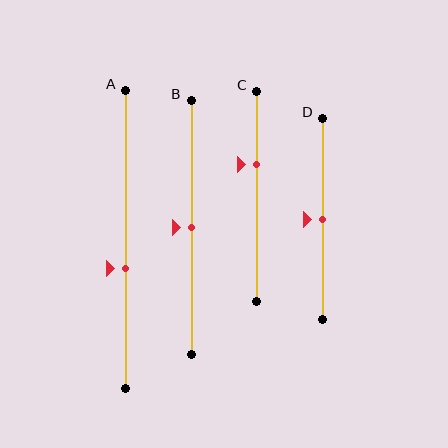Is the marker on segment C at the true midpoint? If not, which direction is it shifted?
No, the marker on segment C is shifted upward by about 15% of the segment length.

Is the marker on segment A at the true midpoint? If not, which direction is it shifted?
No, the marker on segment A is shifted downward by about 10% of the segment length.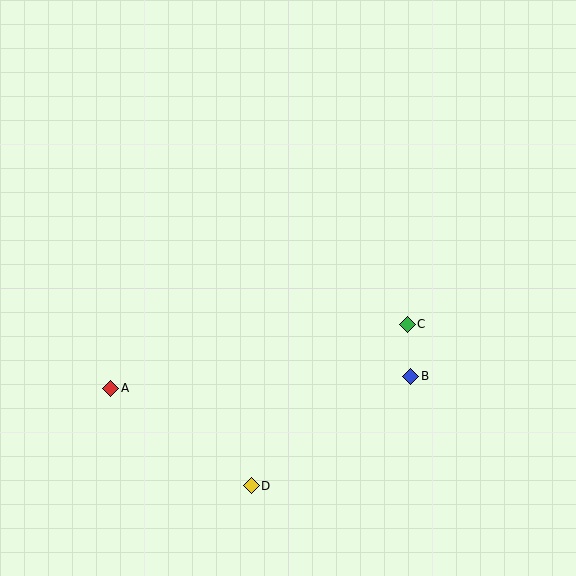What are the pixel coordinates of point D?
Point D is at (251, 486).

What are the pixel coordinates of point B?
Point B is at (411, 376).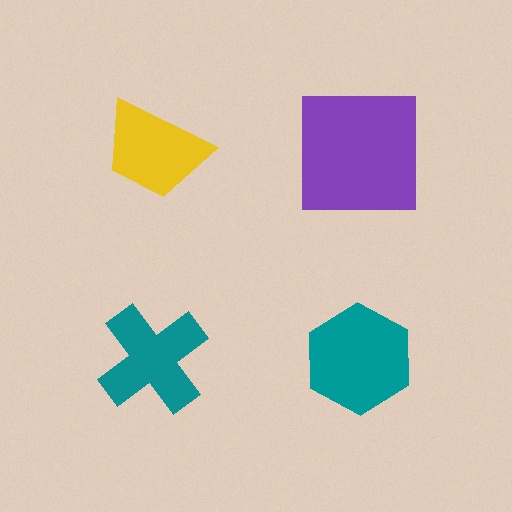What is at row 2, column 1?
A teal cross.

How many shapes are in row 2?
2 shapes.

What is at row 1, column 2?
A purple square.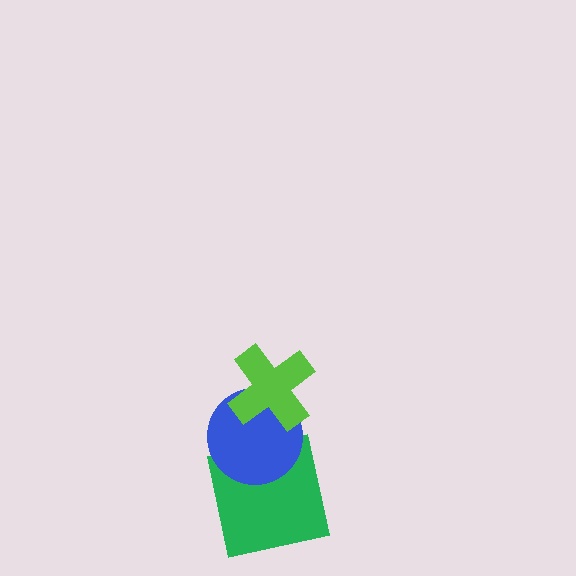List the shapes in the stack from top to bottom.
From top to bottom: the lime cross, the blue circle, the green square.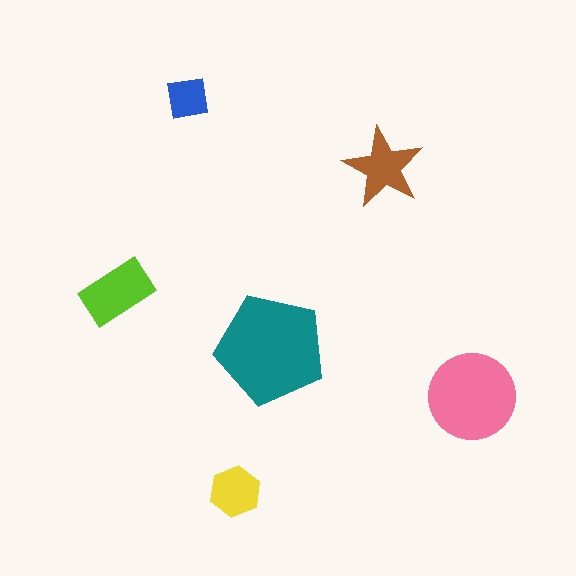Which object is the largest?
The teal pentagon.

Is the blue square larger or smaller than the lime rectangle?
Smaller.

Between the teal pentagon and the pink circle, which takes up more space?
The teal pentagon.